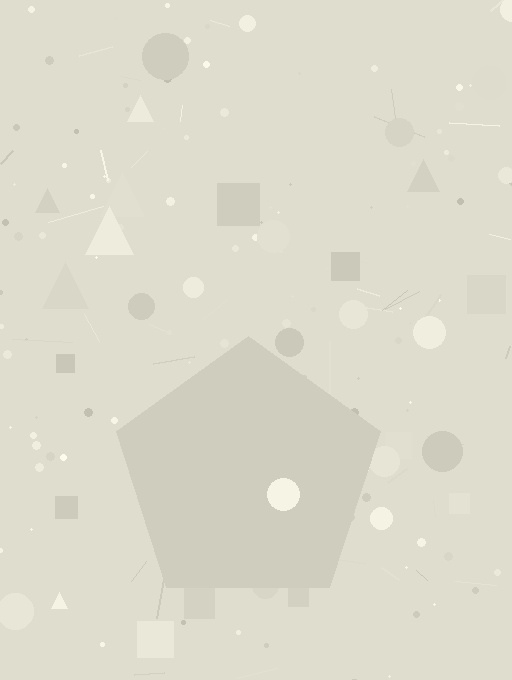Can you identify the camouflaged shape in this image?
The camouflaged shape is a pentagon.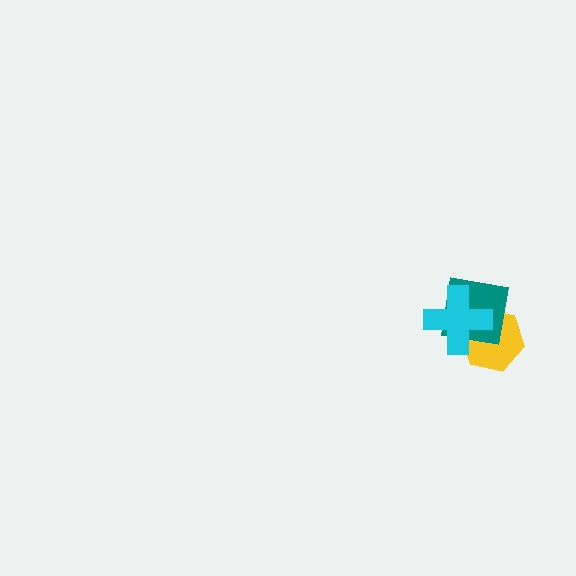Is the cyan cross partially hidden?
No, no other shape covers it.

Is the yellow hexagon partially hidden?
Yes, it is partially covered by another shape.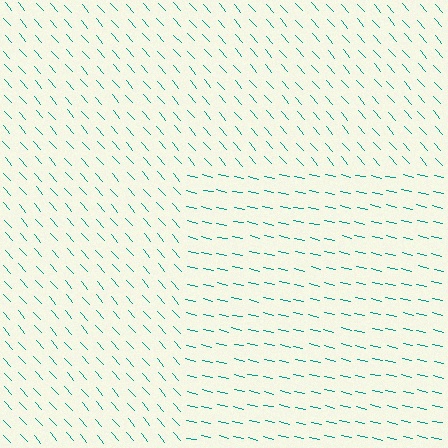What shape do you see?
I see a rectangle.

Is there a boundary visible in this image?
Yes, there is a texture boundary formed by a change in line orientation.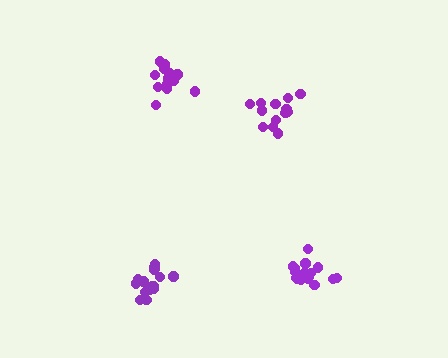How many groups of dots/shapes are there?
There are 4 groups.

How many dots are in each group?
Group 1: 14 dots, Group 2: 17 dots, Group 3: 13 dots, Group 4: 16 dots (60 total).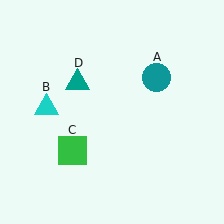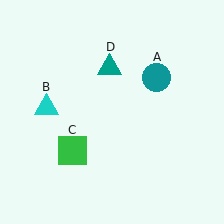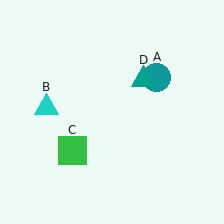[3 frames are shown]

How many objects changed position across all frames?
1 object changed position: teal triangle (object D).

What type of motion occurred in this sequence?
The teal triangle (object D) rotated clockwise around the center of the scene.